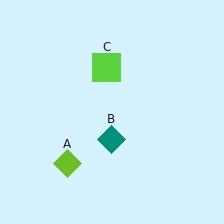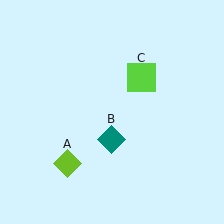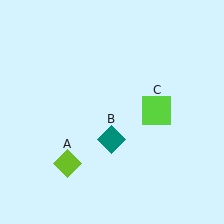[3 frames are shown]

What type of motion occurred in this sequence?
The lime square (object C) rotated clockwise around the center of the scene.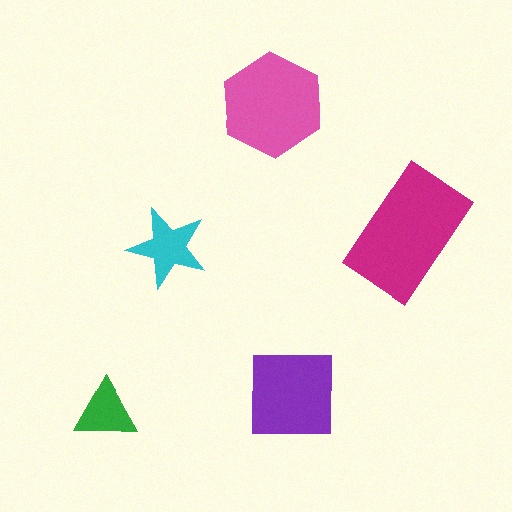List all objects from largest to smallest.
The magenta rectangle, the pink hexagon, the purple square, the cyan star, the green triangle.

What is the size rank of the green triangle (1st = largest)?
5th.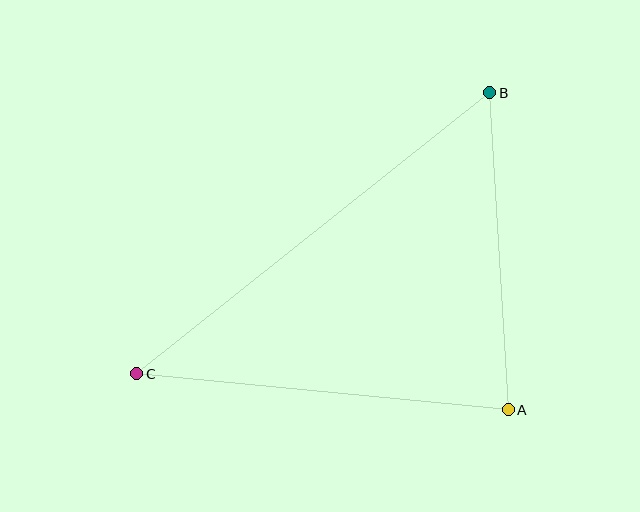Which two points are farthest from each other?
Points B and C are farthest from each other.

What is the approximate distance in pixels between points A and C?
The distance between A and C is approximately 373 pixels.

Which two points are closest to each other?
Points A and B are closest to each other.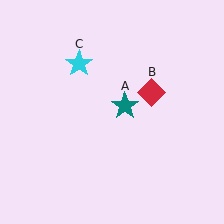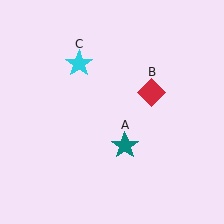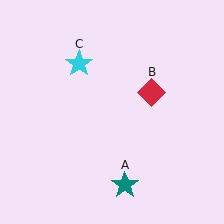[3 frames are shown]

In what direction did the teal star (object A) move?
The teal star (object A) moved down.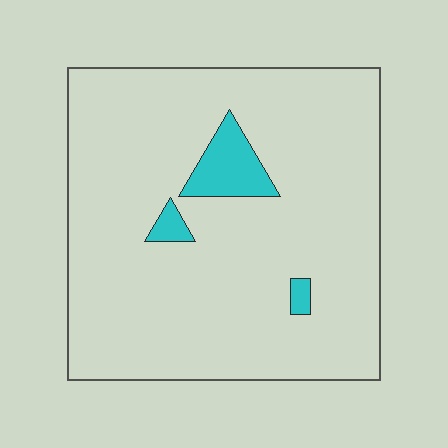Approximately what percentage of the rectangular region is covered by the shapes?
Approximately 5%.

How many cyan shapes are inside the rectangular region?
3.